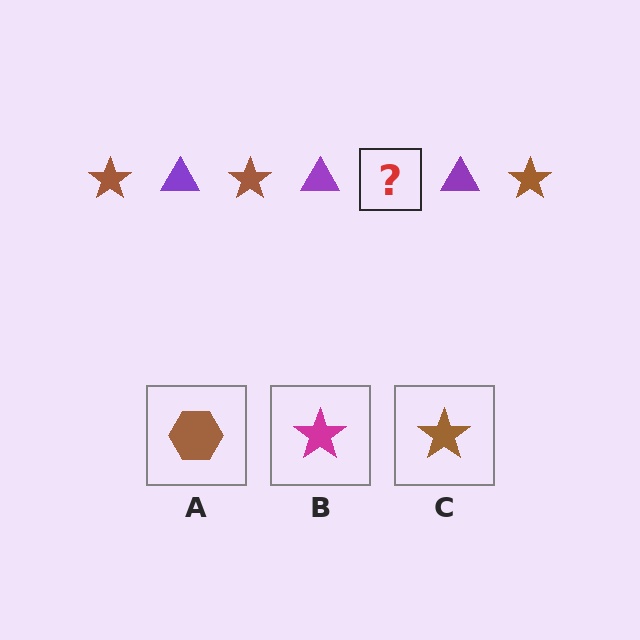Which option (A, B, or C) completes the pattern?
C.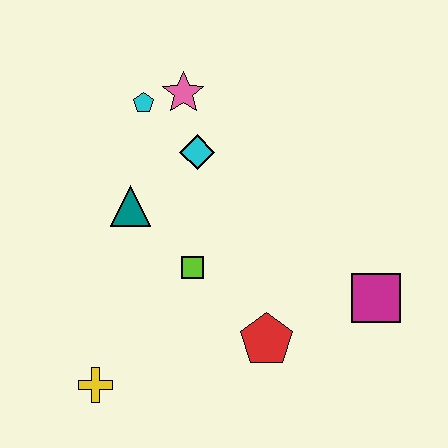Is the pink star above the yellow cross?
Yes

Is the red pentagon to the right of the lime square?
Yes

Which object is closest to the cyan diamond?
The pink star is closest to the cyan diamond.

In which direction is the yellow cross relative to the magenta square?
The yellow cross is to the left of the magenta square.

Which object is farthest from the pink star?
The yellow cross is farthest from the pink star.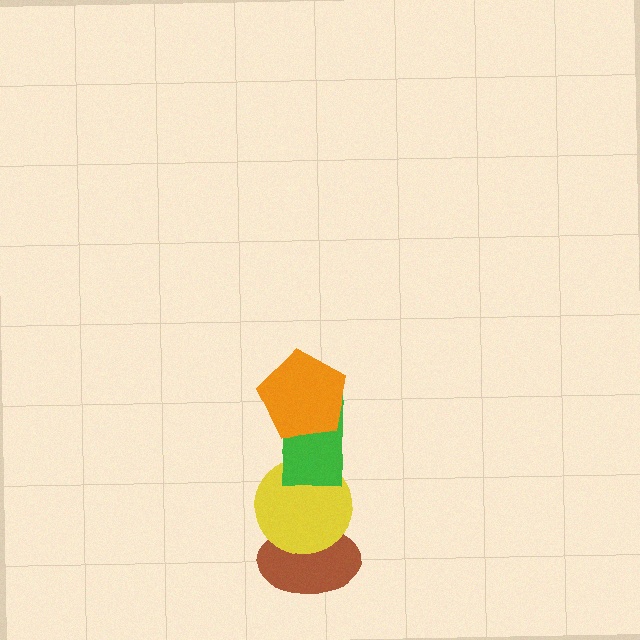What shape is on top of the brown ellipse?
The yellow circle is on top of the brown ellipse.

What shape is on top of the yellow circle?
The green rectangle is on top of the yellow circle.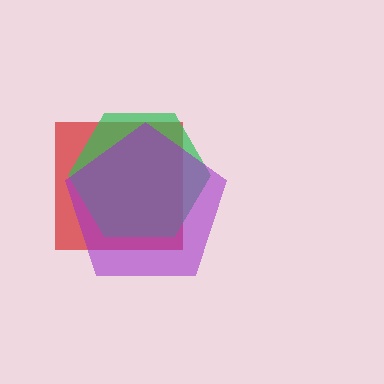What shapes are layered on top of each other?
The layered shapes are: a red square, a green hexagon, a purple pentagon.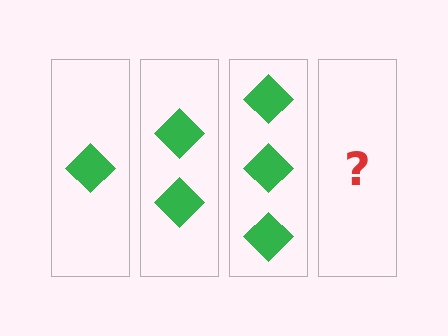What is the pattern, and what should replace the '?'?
The pattern is that each step adds one more diamond. The '?' should be 4 diamonds.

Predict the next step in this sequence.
The next step is 4 diamonds.